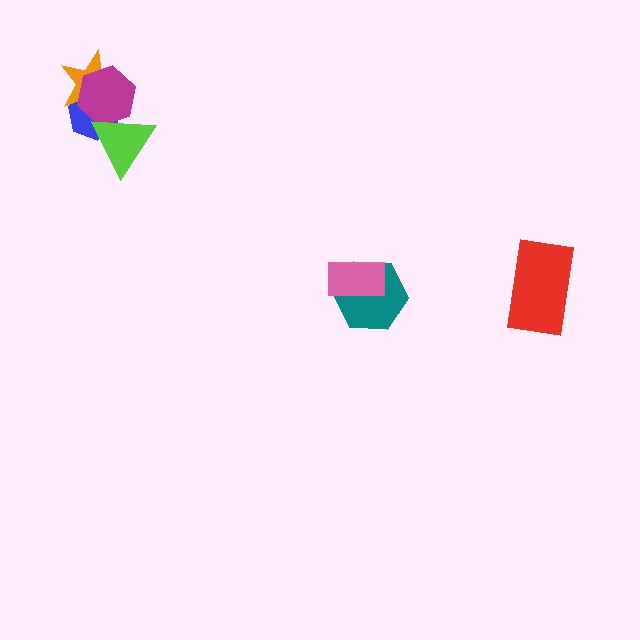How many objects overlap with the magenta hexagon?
3 objects overlap with the magenta hexagon.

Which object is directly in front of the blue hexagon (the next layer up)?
The orange star is directly in front of the blue hexagon.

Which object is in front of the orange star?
The magenta hexagon is in front of the orange star.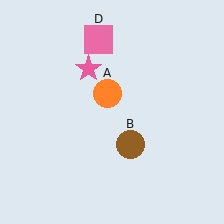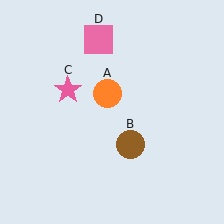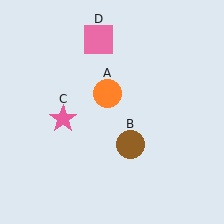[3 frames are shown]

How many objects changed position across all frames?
1 object changed position: pink star (object C).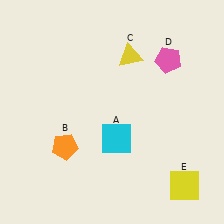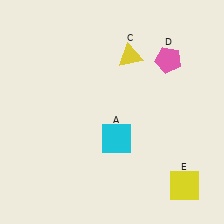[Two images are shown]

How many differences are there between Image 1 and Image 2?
There is 1 difference between the two images.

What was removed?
The orange pentagon (B) was removed in Image 2.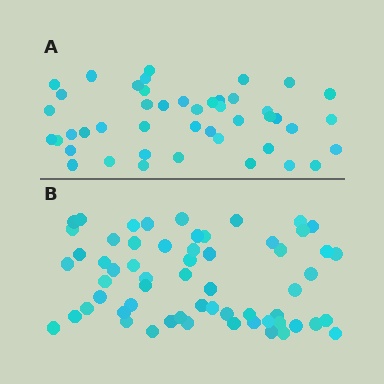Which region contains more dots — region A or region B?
Region B (the bottom region) has more dots.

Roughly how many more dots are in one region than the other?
Region B has approximately 15 more dots than region A.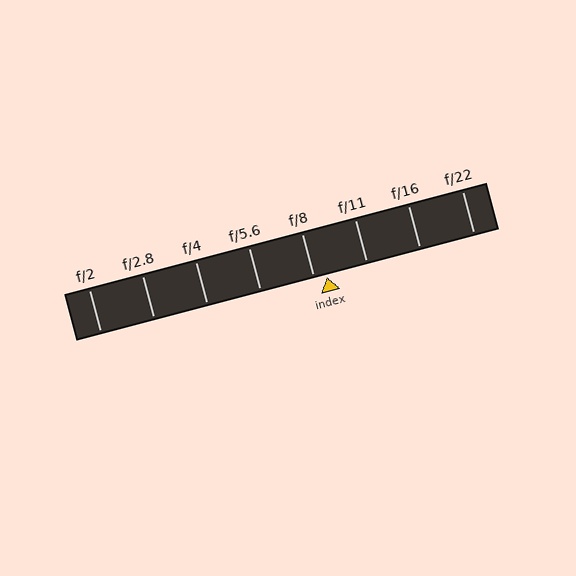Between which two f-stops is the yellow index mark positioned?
The index mark is between f/8 and f/11.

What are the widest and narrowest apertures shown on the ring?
The widest aperture shown is f/2 and the narrowest is f/22.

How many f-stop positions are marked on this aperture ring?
There are 8 f-stop positions marked.